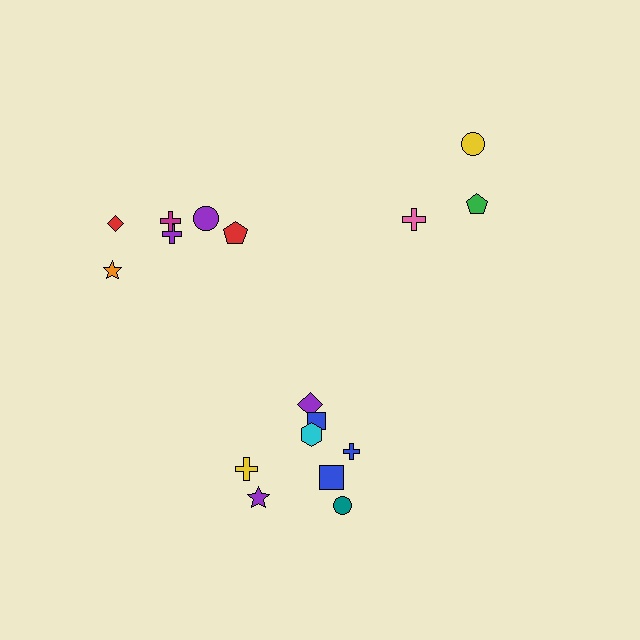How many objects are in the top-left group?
There are 6 objects.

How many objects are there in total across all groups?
There are 17 objects.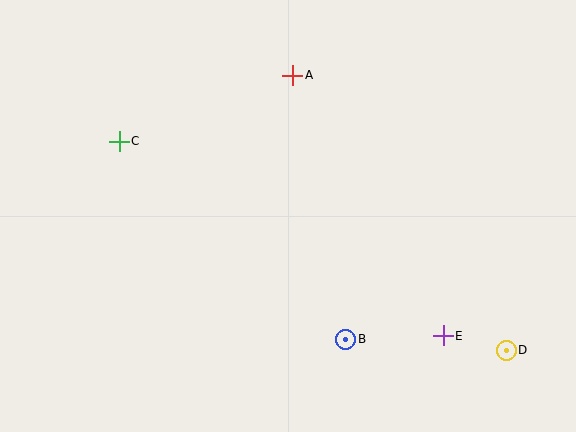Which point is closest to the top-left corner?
Point C is closest to the top-left corner.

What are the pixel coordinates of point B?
Point B is at (346, 339).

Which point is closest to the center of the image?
Point B at (346, 339) is closest to the center.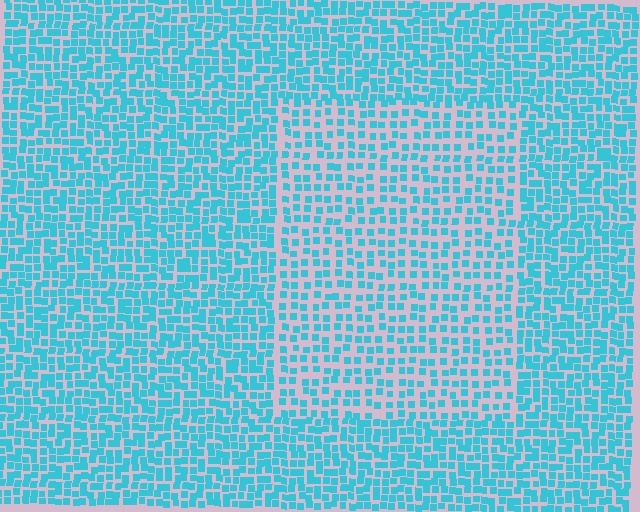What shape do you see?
I see a rectangle.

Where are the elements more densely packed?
The elements are more densely packed outside the rectangle boundary.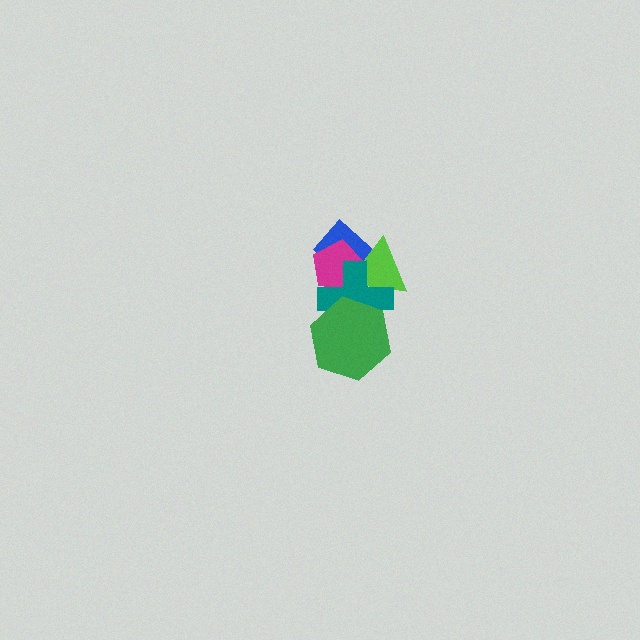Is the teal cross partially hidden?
Yes, it is partially covered by another shape.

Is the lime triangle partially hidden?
Yes, it is partially covered by another shape.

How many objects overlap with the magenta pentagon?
3 objects overlap with the magenta pentagon.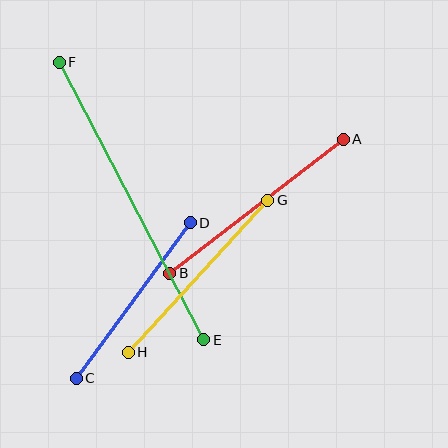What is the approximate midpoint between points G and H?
The midpoint is at approximately (198, 276) pixels.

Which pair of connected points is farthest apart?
Points E and F are farthest apart.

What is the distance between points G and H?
The distance is approximately 206 pixels.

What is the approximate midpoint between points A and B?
The midpoint is at approximately (257, 206) pixels.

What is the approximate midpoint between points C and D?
The midpoint is at approximately (133, 300) pixels.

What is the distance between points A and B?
The distance is approximately 219 pixels.